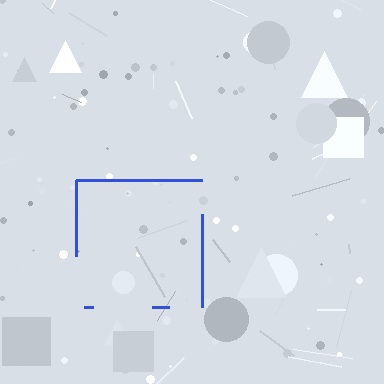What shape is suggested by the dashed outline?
The dashed outline suggests a square.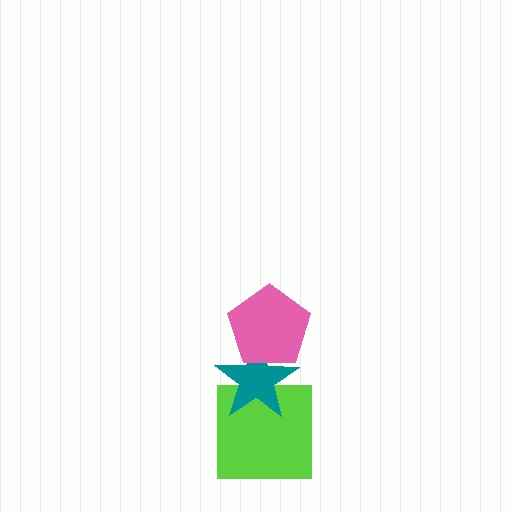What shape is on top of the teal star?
The pink pentagon is on top of the teal star.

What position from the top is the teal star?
The teal star is 2nd from the top.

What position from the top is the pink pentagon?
The pink pentagon is 1st from the top.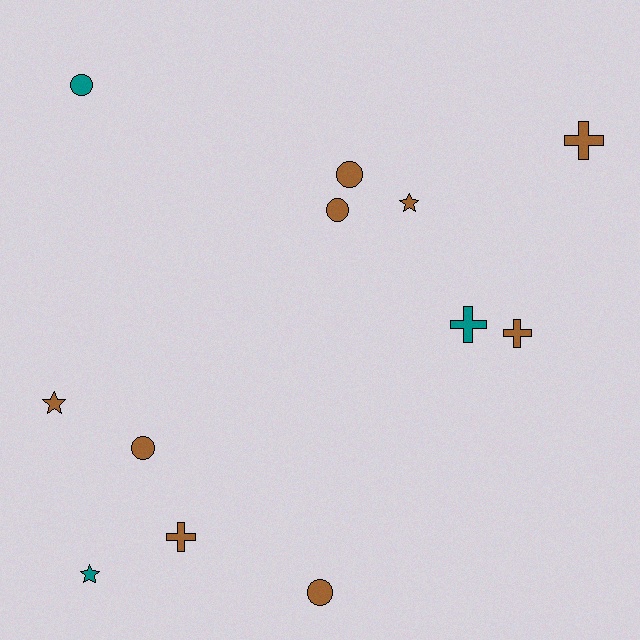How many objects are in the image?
There are 12 objects.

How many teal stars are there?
There is 1 teal star.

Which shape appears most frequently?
Circle, with 5 objects.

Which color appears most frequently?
Brown, with 9 objects.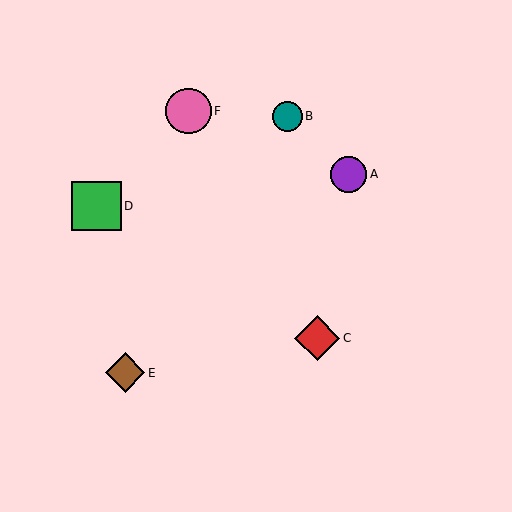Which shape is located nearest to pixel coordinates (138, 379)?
The brown diamond (labeled E) at (125, 373) is nearest to that location.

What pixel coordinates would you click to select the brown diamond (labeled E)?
Click at (125, 373) to select the brown diamond E.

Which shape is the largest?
The green square (labeled D) is the largest.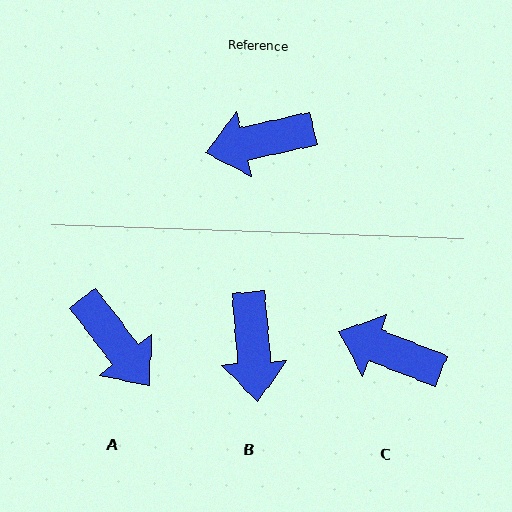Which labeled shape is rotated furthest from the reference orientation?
A, about 115 degrees away.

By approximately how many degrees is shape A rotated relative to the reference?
Approximately 115 degrees counter-clockwise.